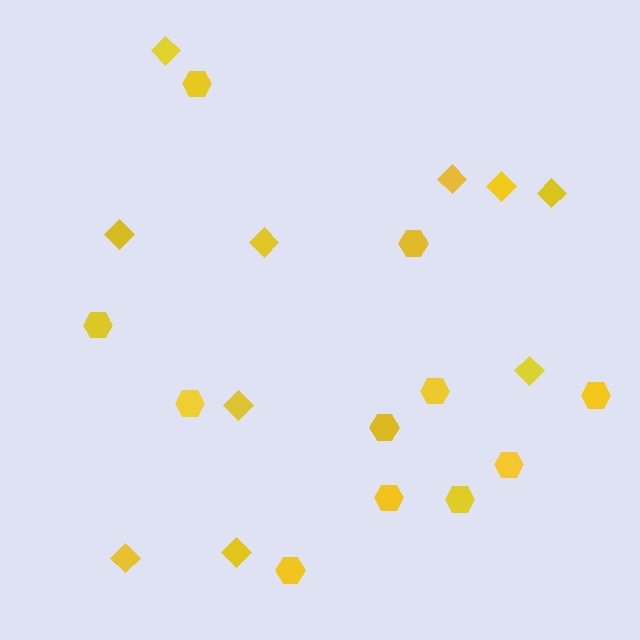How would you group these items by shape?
There are 2 groups: one group of diamonds (10) and one group of hexagons (11).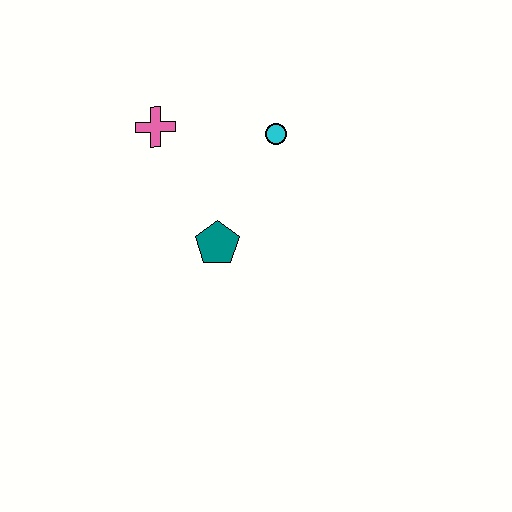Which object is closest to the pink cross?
The cyan circle is closest to the pink cross.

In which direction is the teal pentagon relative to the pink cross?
The teal pentagon is below the pink cross.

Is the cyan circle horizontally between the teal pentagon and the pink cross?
No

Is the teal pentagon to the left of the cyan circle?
Yes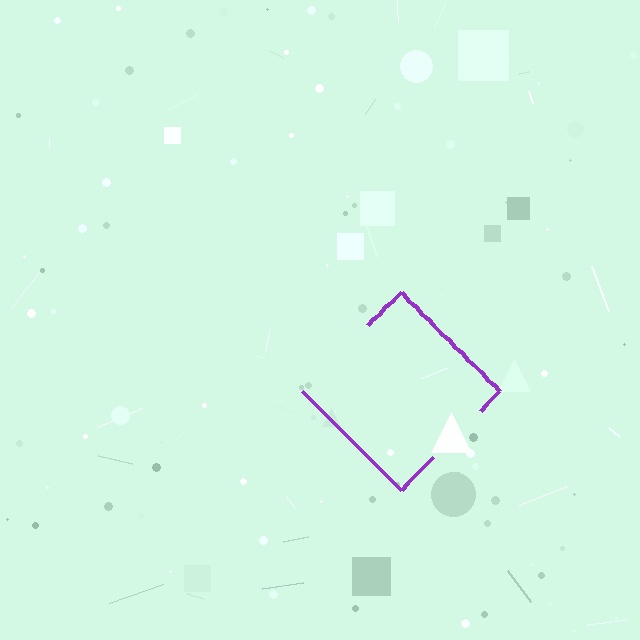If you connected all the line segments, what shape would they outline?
They would outline a diamond.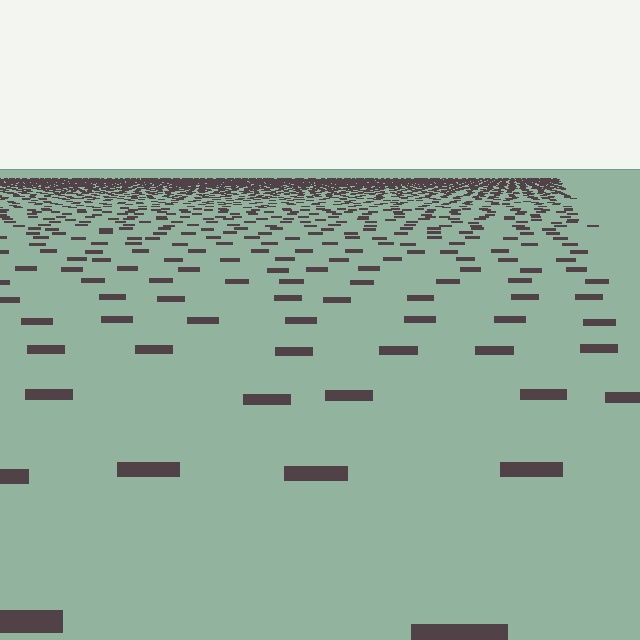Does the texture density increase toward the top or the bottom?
Density increases toward the top.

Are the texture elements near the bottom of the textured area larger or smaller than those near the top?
Larger. Near the bottom, elements are closer to the viewer and appear at a bigger on-screen size.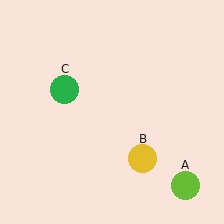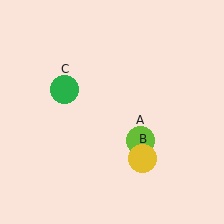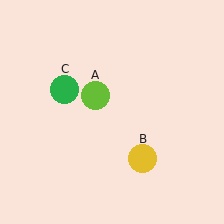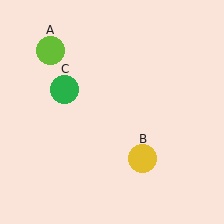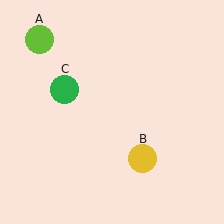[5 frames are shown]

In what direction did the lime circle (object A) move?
The lime circle (object A) moved up and to the left.